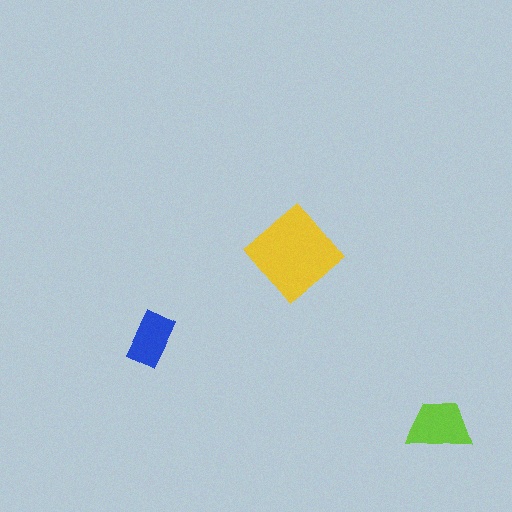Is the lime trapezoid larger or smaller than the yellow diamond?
Smaller.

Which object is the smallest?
The blue rectangle.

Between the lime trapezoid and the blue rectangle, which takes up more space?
The lime trapezoid.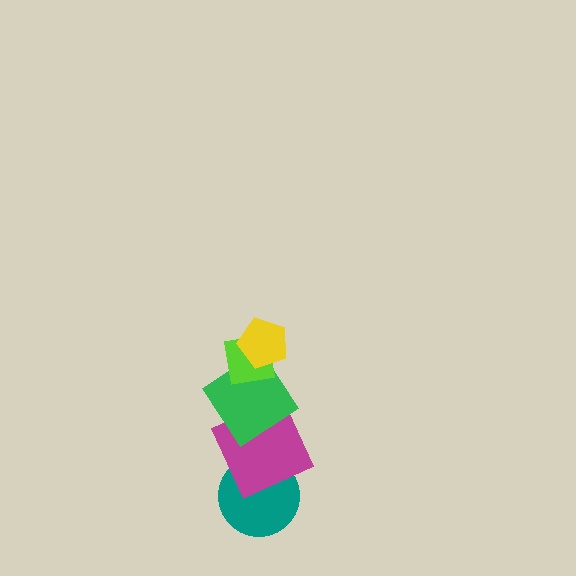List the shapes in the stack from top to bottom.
From top to bottom: the yellow pentagon, the lime square, the green diamond, the magenta square, the teal circle.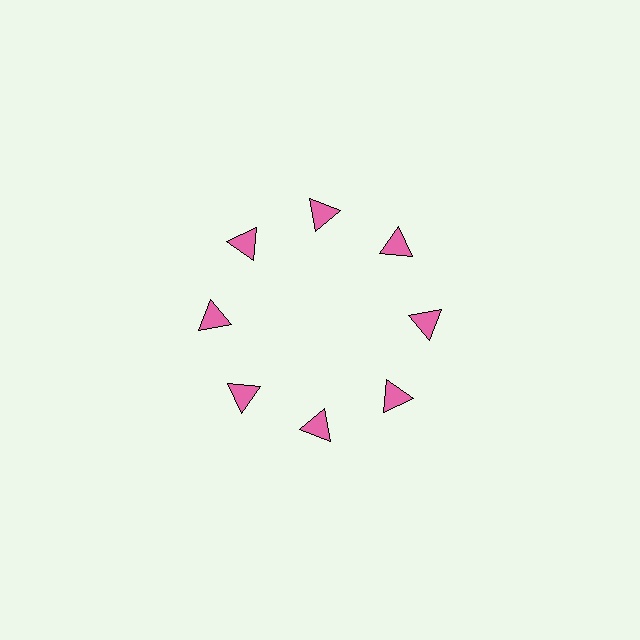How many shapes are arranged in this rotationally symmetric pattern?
There are 8 shapes, arranged in 8 groups of 1.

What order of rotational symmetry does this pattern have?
This pattern has 8-fold rotational symmetry.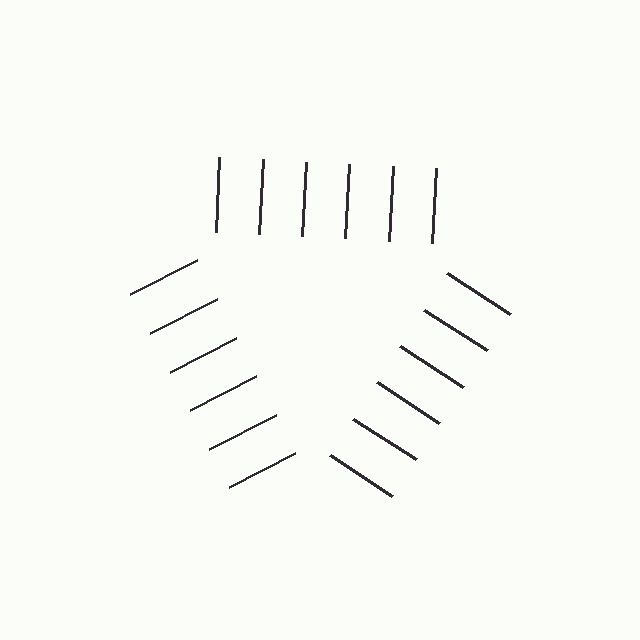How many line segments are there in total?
18 — 6 along each of the 3 edges.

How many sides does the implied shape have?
3 sides — the line-ends trace a triangle.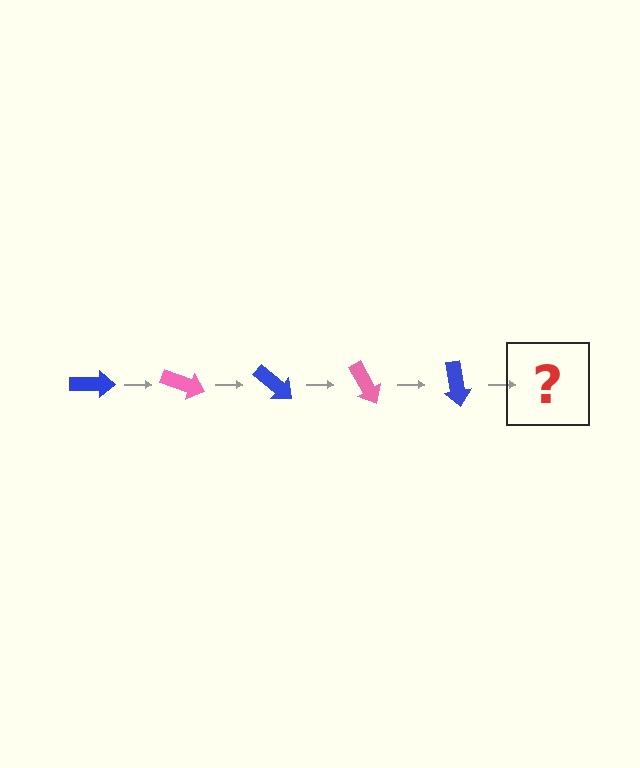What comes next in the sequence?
The next element should be a pink arrow, rotated 100 degrees from the start.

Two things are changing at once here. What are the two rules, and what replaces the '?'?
The two rules are that it rotates 20 degrees each step and the color cycles through blue and pink. The '?' should be a pink arrow, rotated 100 degrees from the start.